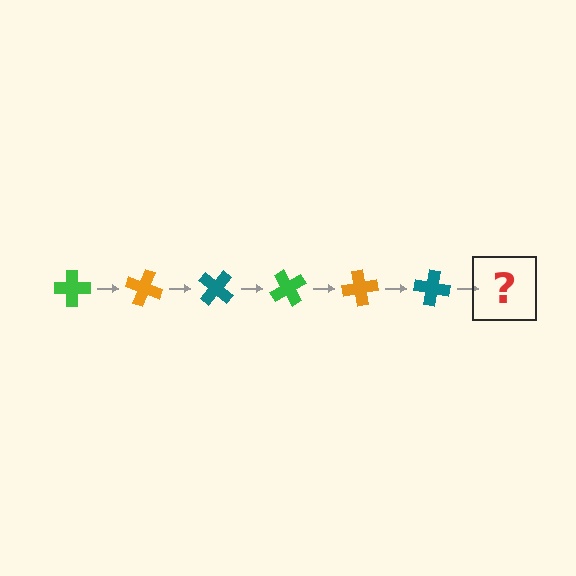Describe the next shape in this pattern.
It should be a green cross, rotated 120 degrees from the start.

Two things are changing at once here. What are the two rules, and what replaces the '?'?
The two rules are that it rotates 20 degrees each step and the color cycles through green, orange, and teal. The '?' should be a green cross, rotated 120 degrees from the start.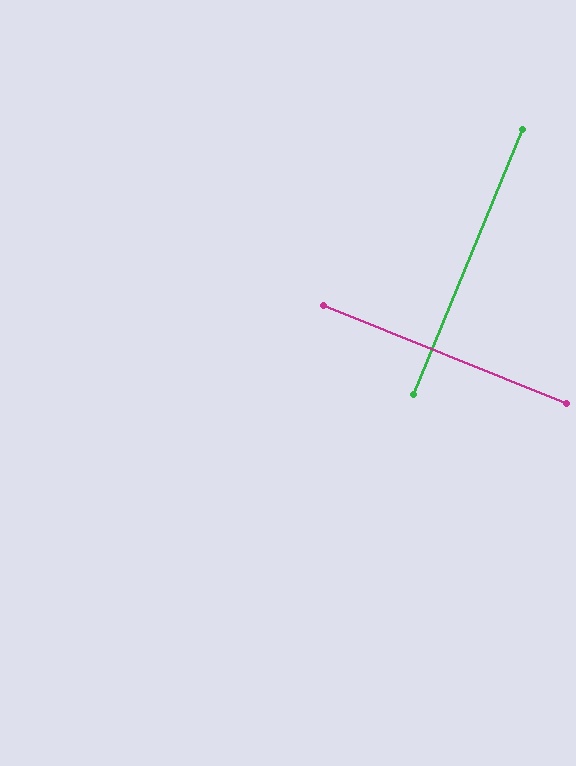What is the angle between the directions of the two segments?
Approximately 90 degrees.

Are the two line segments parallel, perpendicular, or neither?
Perpendicular — they meet at approximately 90°.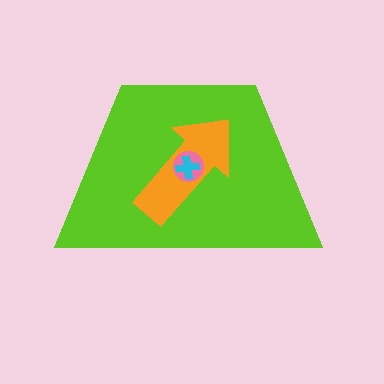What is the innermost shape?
The cyan cross.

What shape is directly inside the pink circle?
The cyan cross.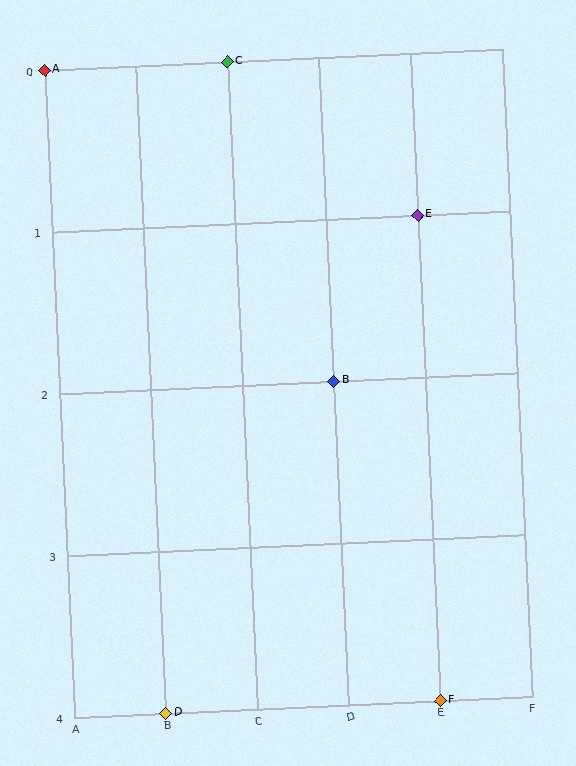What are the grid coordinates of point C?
Point C is at grid coordinates (C, 0).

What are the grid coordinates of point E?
Point E is at grid coordinates (E, 1).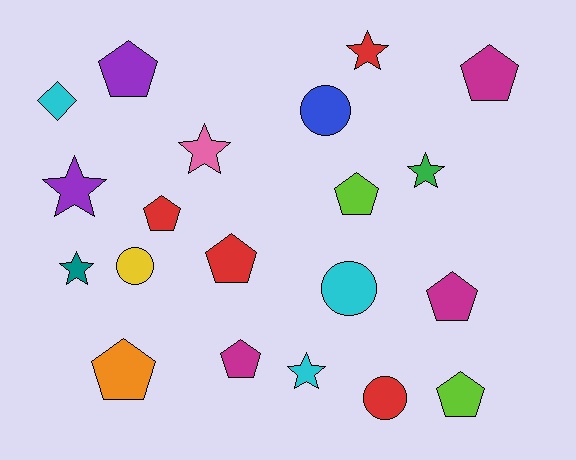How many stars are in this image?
There are 6 stars.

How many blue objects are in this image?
There is 1 blue object.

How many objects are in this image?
There are 20 objects.